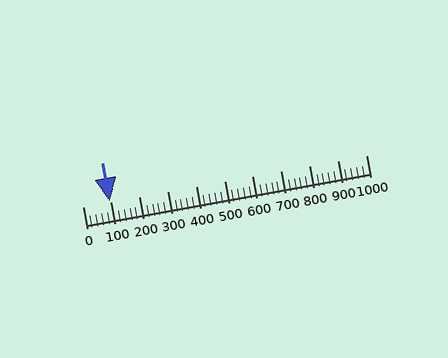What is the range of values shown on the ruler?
The ruler shows values from 0 to 1000.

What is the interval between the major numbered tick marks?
The major tick marks are spaced 100 units apart.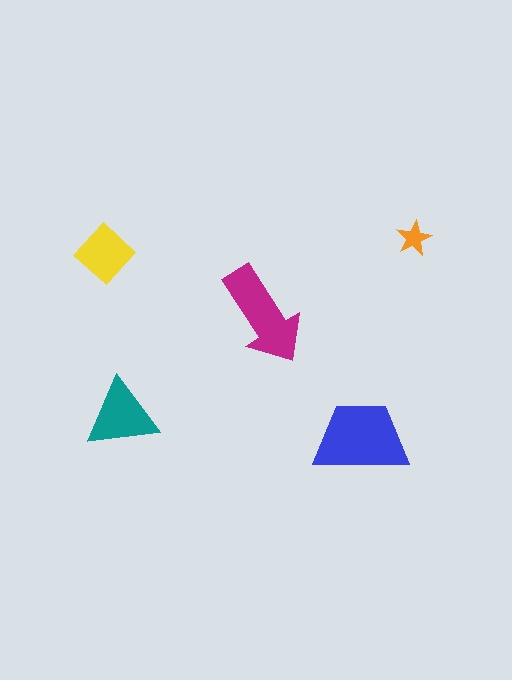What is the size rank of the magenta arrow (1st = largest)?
2nd.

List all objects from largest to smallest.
The blue trapezoid, the magenta arrow, the teal triangle, the yellow diamond, the orange star.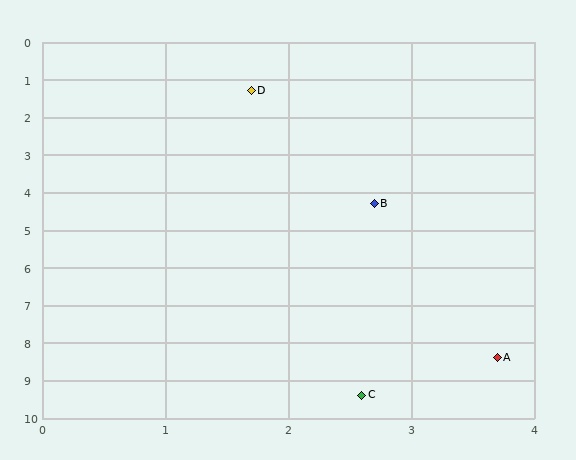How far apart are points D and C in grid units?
Points D and C are about 8.1 grid units apart.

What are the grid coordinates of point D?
Point D is at approximately (1.7, 1.3).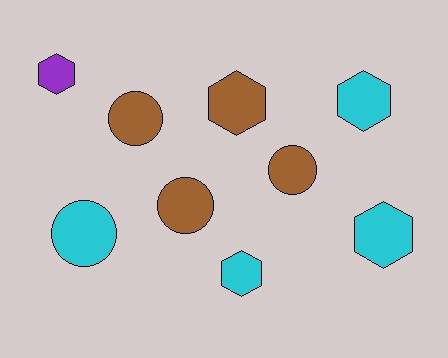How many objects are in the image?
There are 9 objects.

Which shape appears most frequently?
Hexagon, with 5 objects.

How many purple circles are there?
There are no purple circles.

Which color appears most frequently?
Brown, with 4 objects.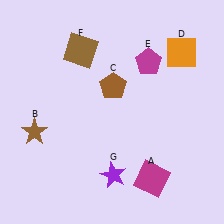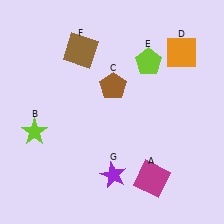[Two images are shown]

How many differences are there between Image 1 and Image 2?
There are 2 differences between the two images.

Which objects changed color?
B changed from brown to lime. E changed from magenta to lime.